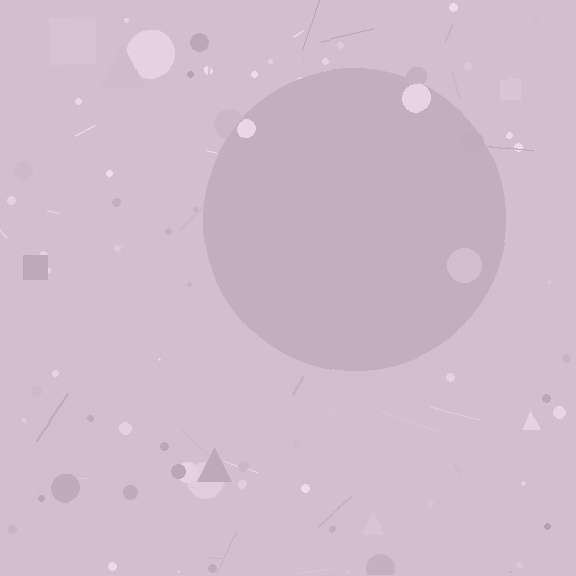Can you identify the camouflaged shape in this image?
The camouflaged shape is a circle.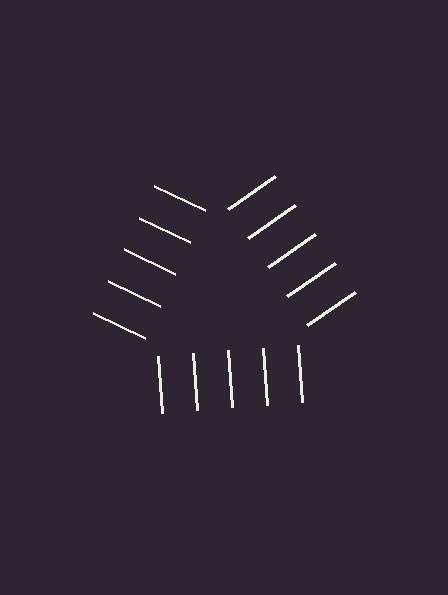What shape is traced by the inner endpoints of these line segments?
An illusory triangle — the line segments terminate on its edges but no continuous stroke is drawn.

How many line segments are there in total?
15 — 5 along each of the 3 edges.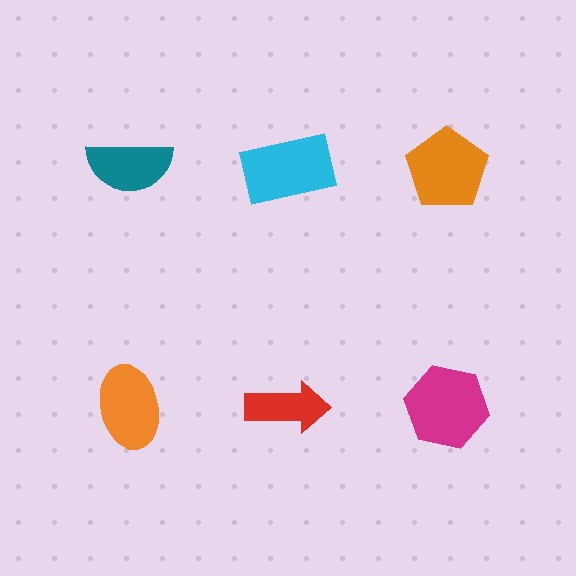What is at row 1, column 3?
An orange pentagon.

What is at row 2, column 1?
An orange ellipse.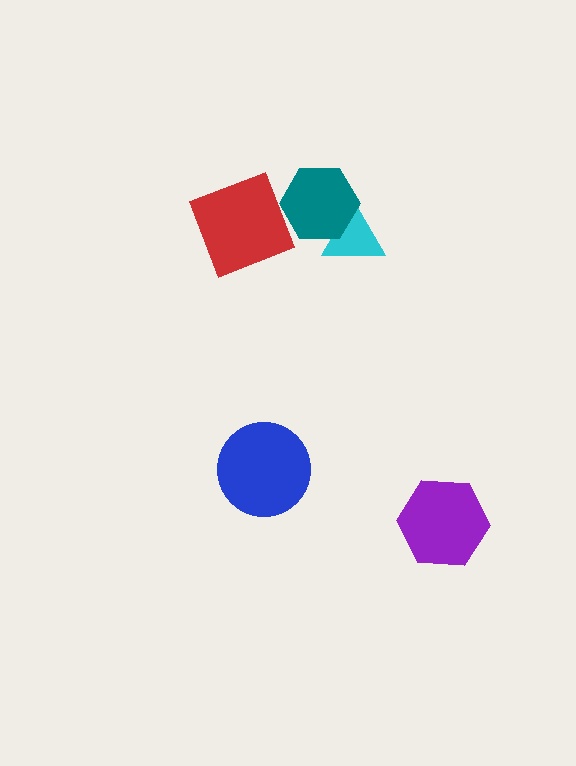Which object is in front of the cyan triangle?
The teal hexagon is in front of the cyan triangle.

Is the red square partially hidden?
No, no other shape covers it.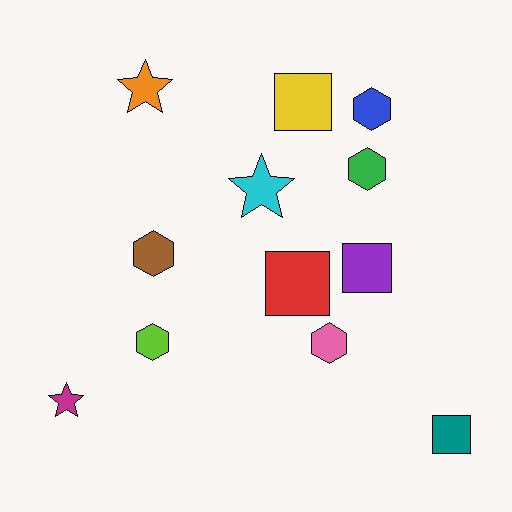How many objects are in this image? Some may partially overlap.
There are 12 objects.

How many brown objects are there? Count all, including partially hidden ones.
There is 1 brown object.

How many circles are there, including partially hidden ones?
There are no circles.